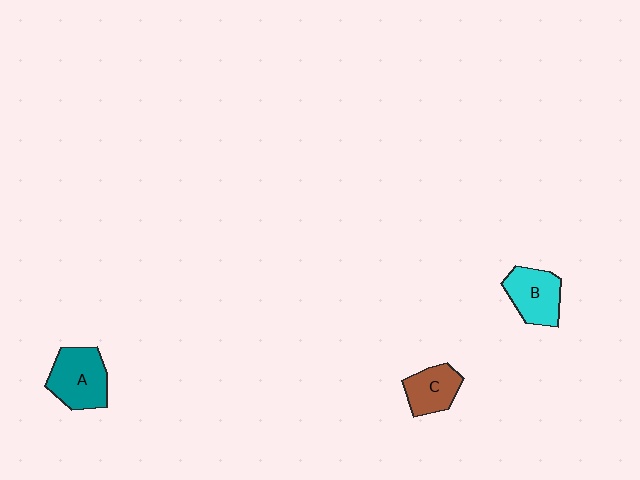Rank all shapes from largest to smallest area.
From largest to smallest: A (teal), B (cyan), C (brown).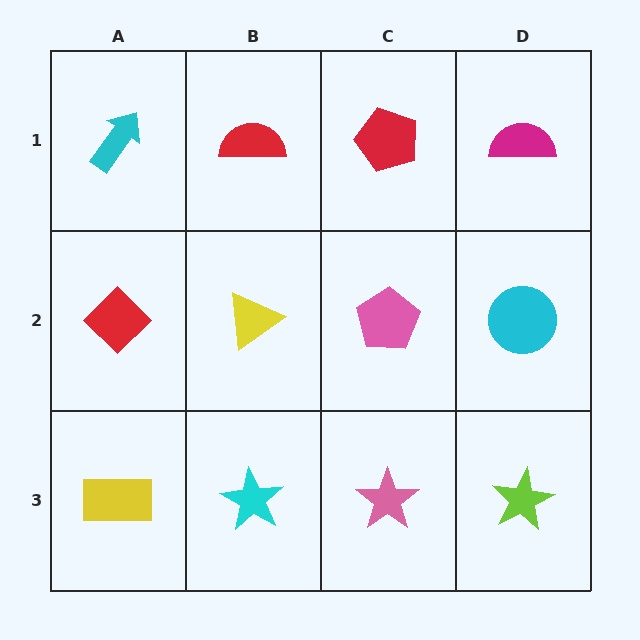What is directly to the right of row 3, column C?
A lime star.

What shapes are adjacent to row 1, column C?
A pink pentagon (row 2, column C), a red semicircle (row 1, column B), a magenta semicircle (row 1, column D).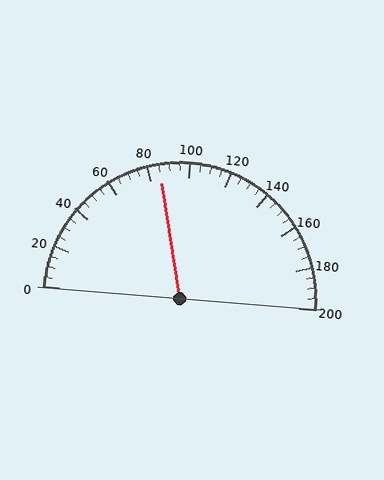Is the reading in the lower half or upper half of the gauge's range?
The reading is in the lower half of the range (0 to 200).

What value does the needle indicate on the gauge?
The needle indicates approximately 85.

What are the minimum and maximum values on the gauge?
The gauge ranges from 0 to 200.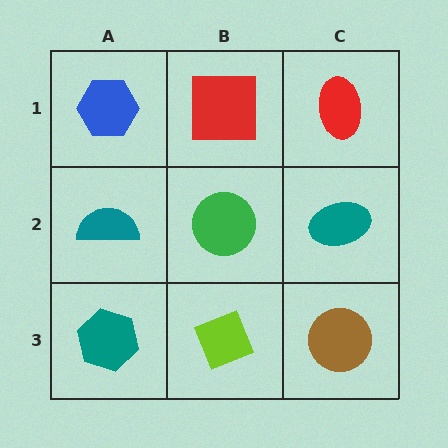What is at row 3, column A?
A teal hexagon.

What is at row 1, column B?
A red square.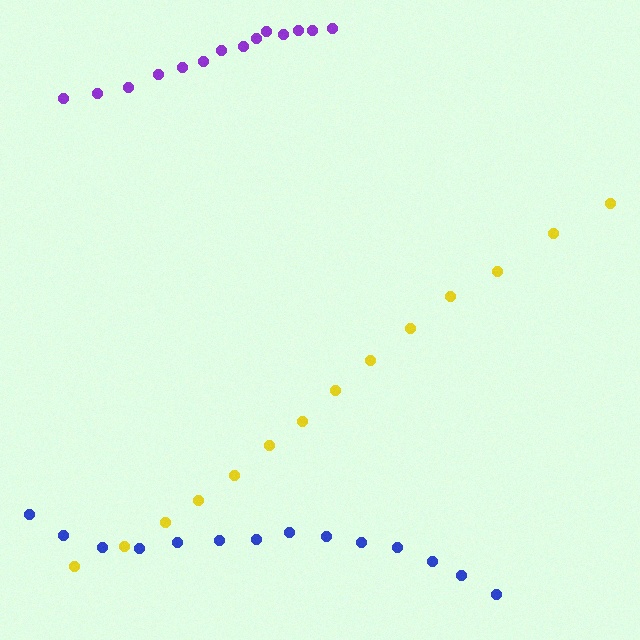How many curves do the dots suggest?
There are 3 distinct paths.